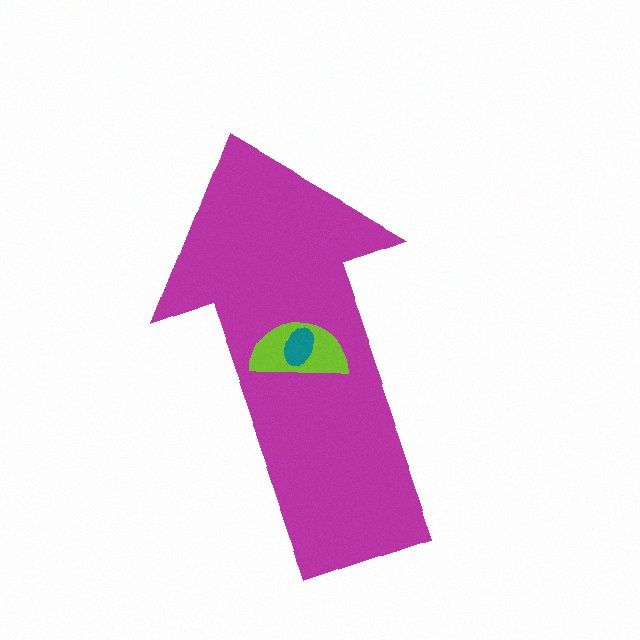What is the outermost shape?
The magenta arrow.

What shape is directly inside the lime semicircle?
The teal ellipse.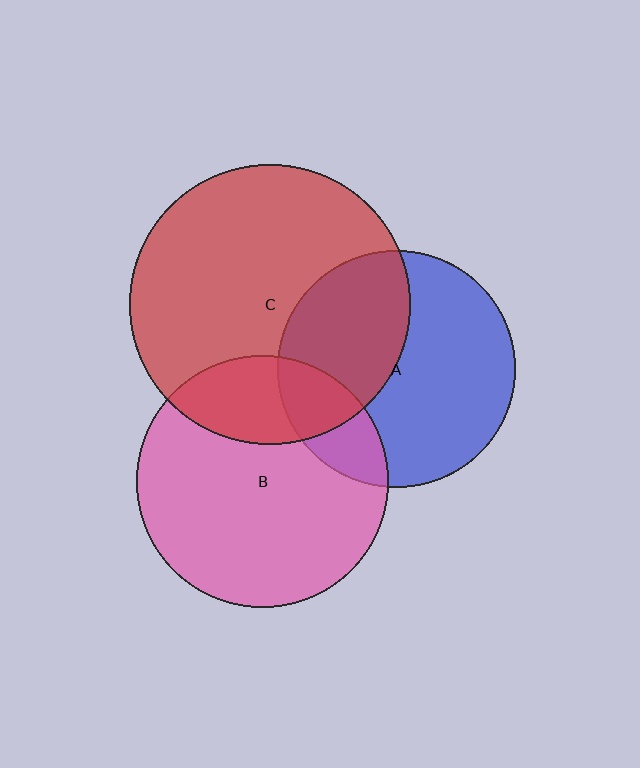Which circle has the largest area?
Circle C (red).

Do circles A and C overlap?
Yes.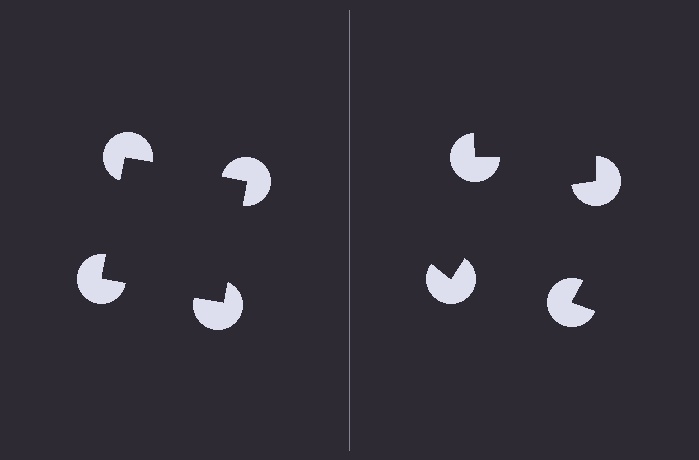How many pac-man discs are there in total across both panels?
8 — 4 on each side.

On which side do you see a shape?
An illusory square appears on the left side. On the right side the wedge cuts are rotated, so no coherent shape forms.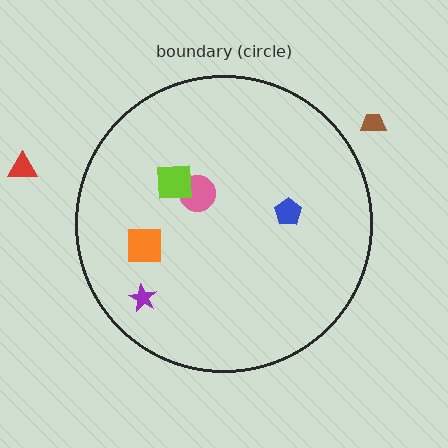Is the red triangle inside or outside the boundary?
Outside.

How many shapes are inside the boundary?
5 inside, 2 outside.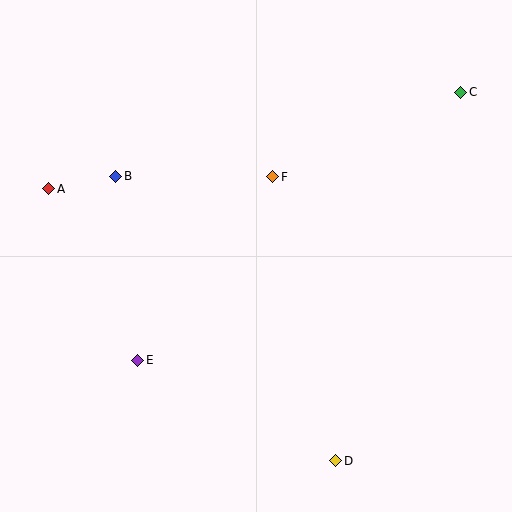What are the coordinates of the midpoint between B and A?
The midpoint between B and A is at (82, 182).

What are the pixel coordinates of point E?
Point E is at (138, 360).